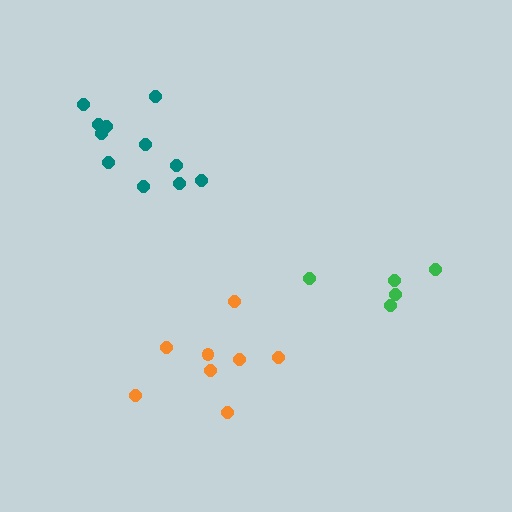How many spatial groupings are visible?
There are 3 spatial groupings.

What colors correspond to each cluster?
The clusters are colored: teal, orange, green.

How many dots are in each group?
Group 1: 11 dots, Group 2: 8 dots, Group 3: 5 dots (24 total).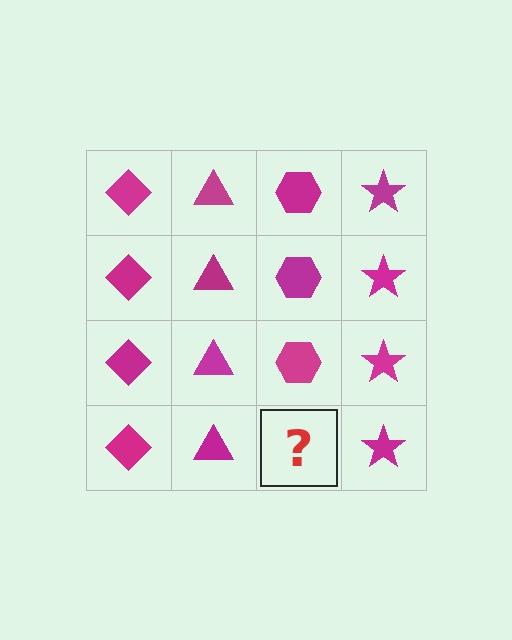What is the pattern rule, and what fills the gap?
The rule is that each column has a consistent shape. The gap should be filled with a magenta hexagon.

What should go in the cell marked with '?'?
The missing cell should contain a magenta hexagon.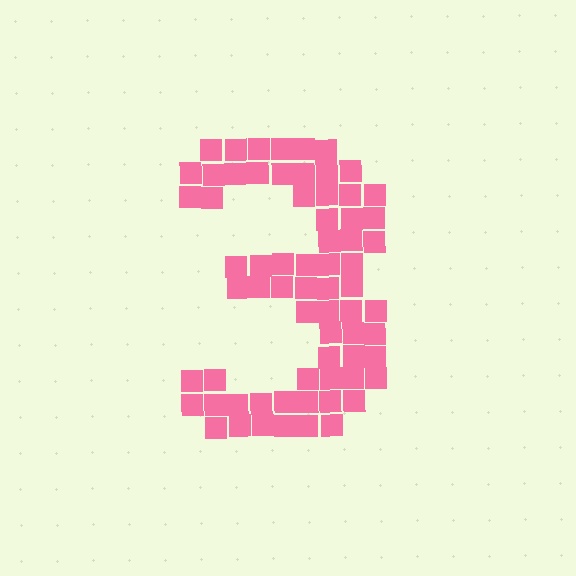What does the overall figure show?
The overall figure shows the digit 3.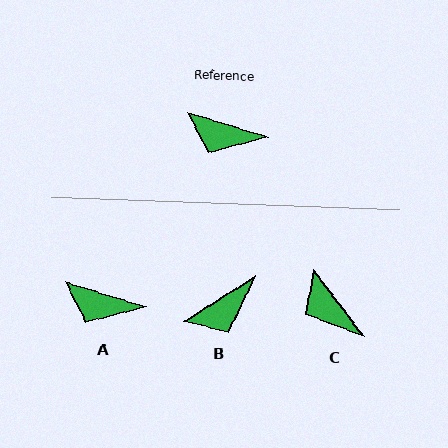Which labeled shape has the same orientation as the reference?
A.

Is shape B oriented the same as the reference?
No, it is off by about 50 degrees.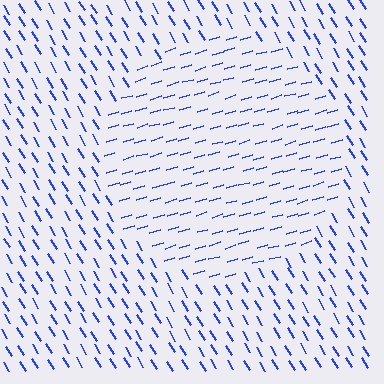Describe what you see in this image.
The image is filled with small blue line segments. A circle region in the image has lines oriented differently from the surrounding lines, creating a visible texture boundary.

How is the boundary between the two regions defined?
The boundary is defined purely by a change in line orientation (approximately 75 degrees difference). All lines are the same color and thickness.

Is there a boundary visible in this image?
Yes, there is a texture boundary formed by a change in line orientation.